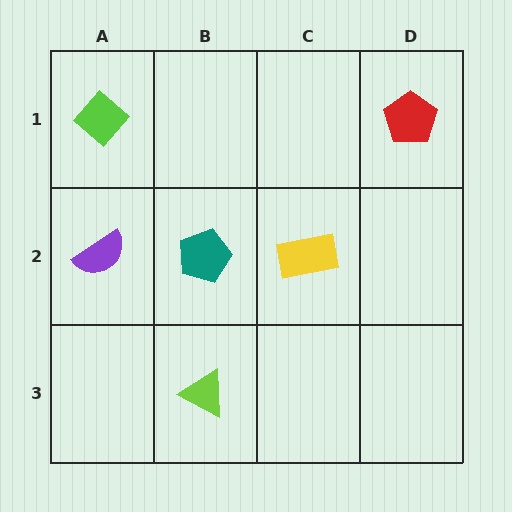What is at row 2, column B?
A teal pentagon.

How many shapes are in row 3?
1 shape.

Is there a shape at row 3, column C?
No, that cell is empty.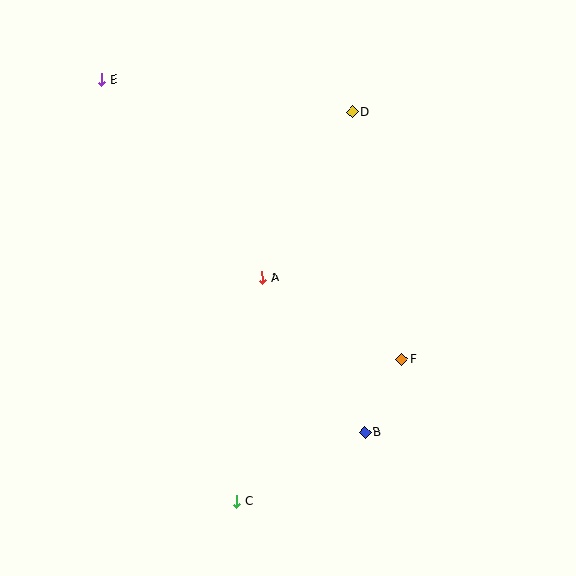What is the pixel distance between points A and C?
The distance between A and C is 225 pixels.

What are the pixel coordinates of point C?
Point C is at (237, 501).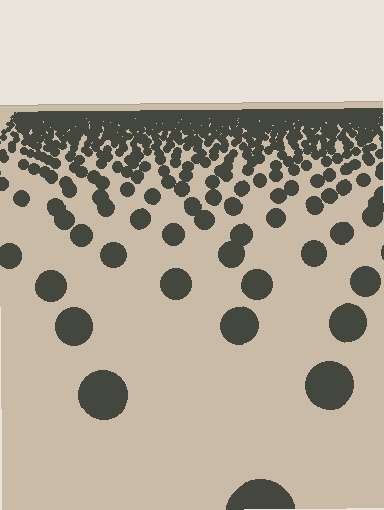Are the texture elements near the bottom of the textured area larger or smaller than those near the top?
Larger. Near the bottom, elements are closer to the viewer and appear at a bigger on-screen size.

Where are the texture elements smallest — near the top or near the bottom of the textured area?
Near the top.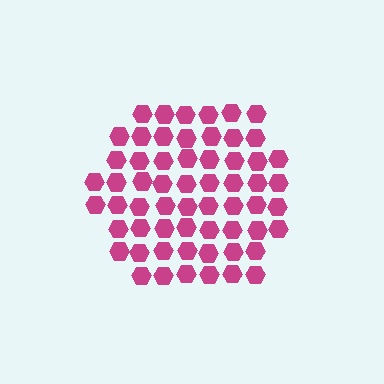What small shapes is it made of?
It is made of small hexagons.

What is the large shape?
The large shape is a hexagon.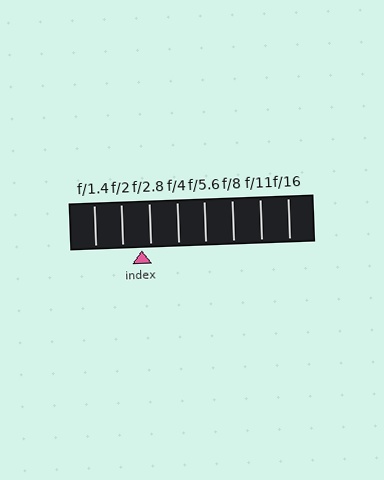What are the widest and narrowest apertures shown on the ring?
The widest aperture shown is f/1.4 and the narrowest is f/16.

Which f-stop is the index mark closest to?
The index mark is closest to f/2.8.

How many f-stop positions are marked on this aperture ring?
There are 8 f-stop positions marked.